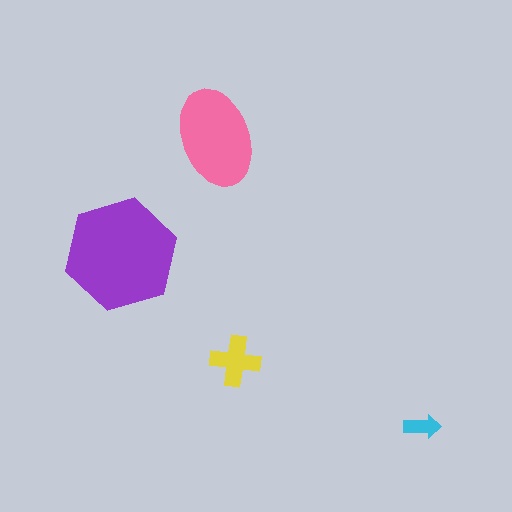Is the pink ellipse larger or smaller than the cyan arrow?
Larger.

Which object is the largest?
The purple hexagon.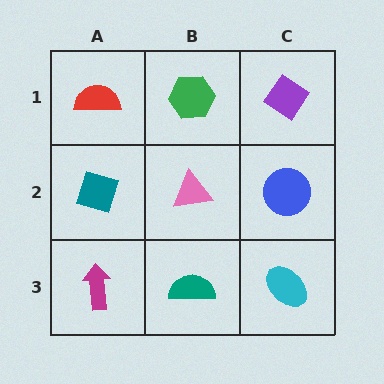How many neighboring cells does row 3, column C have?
2.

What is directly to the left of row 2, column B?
A teal diamond.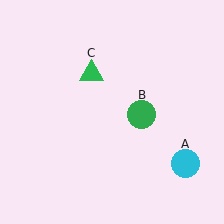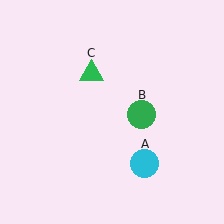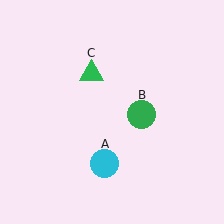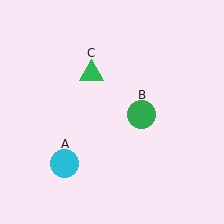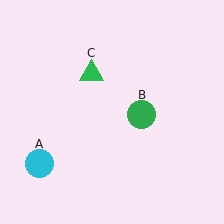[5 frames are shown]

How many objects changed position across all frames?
1 object changed position: cyan circle (object A).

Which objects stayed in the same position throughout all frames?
Green circle (object B) and green triangle (object C) remained stationary.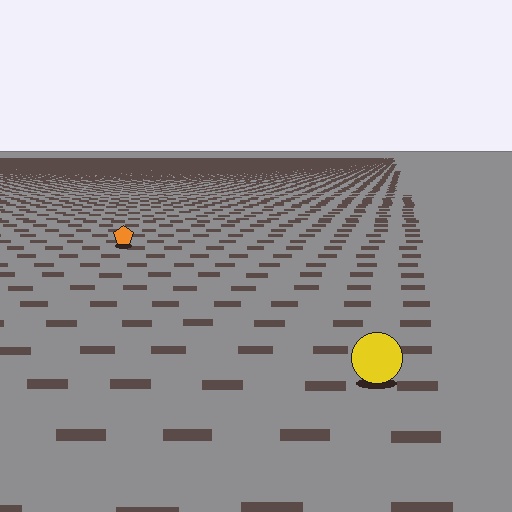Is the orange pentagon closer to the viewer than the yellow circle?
No. The yellow circle is closer — you can tell from the texture gradient: the ground texture is coarser near it.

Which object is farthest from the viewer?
The orange pentagon is farthest from the viewer. It appears smaller and the ground texture around it is denser.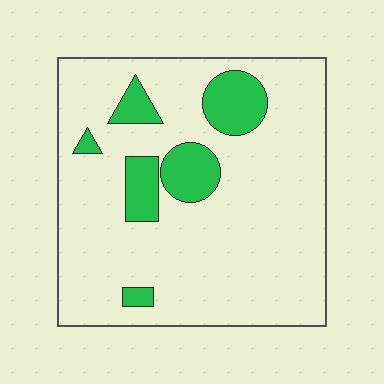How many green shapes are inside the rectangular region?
6.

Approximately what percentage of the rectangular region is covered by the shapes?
Approximately 15%.